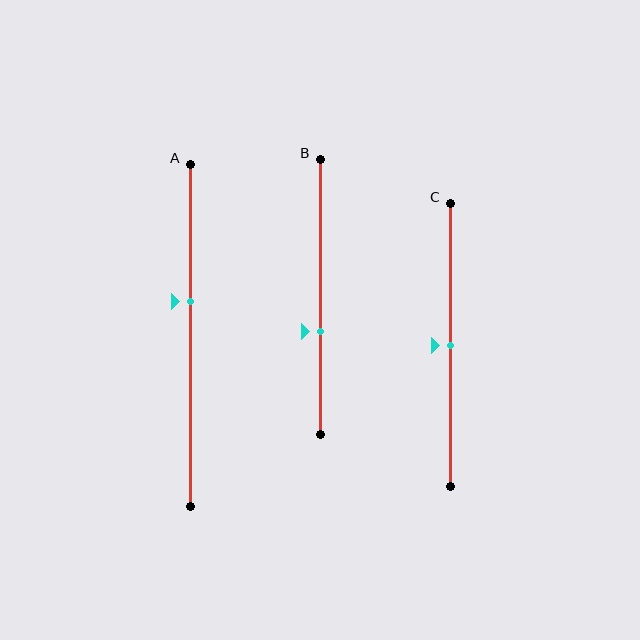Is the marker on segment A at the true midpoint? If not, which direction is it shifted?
No, the marker on segment A is shifted upward by about 10% of the segment length.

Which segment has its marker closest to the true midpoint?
Segment C has its marker closest to the true midpoint.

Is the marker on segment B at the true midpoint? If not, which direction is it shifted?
No, the marker on segment B is shifted downward by about 13% of the segment length.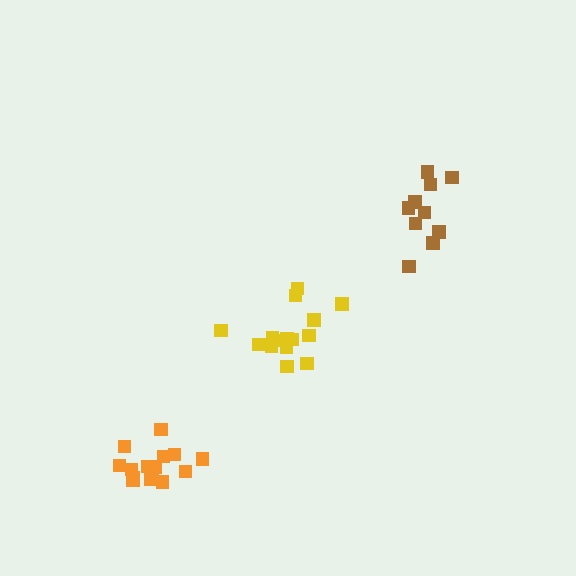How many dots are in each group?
Group 1: 15 dots, Group 2: 10 dots, Group 3: 15 dots (40 total).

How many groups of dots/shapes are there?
There are 3 groups.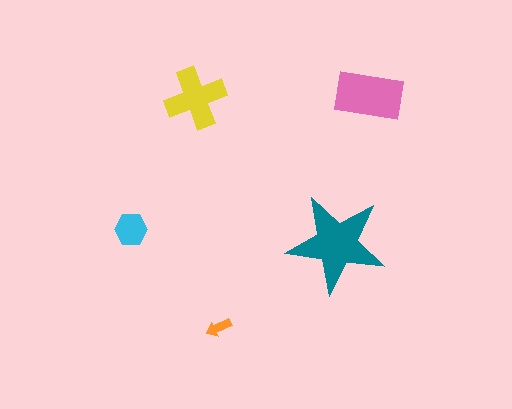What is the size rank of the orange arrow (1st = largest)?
5th.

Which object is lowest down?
The orange arrow is bottommost.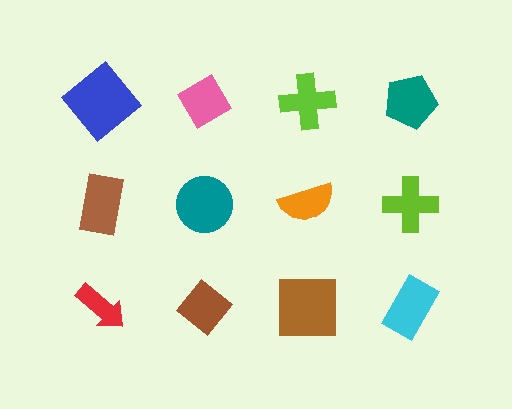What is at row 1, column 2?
A pink diamond.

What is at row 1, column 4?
A teal pentagon.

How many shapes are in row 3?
4 shapes.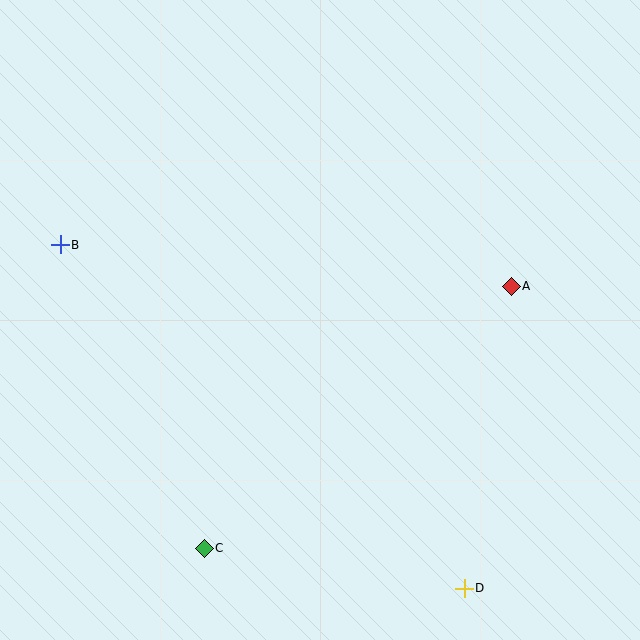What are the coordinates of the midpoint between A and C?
The midpoint between A and C is at (358, 417).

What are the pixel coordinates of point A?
Point A is at (511, 286).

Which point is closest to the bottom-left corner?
Point C is closest to the bottom-left corner.